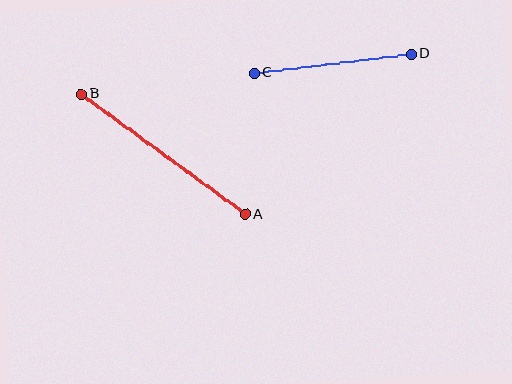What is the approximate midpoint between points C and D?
The midpoint is at approximately (333, 64) pixels.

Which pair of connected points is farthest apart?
Points A and B are farthest apart.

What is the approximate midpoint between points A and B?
The midpoint is at approximately (164, 154) pixels.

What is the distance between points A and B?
The distance is approximately 204 pixels.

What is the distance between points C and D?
The distance is approximately 159 pixels.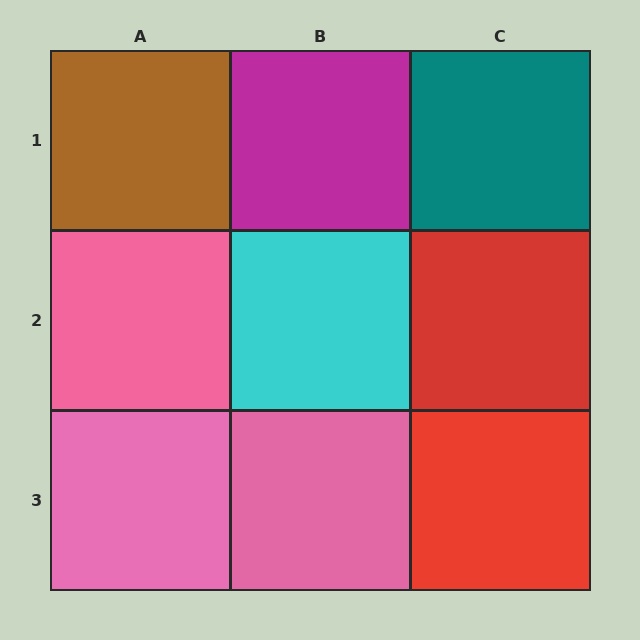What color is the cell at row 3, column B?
Pink.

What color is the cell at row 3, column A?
Pink.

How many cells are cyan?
1 cell is cyan.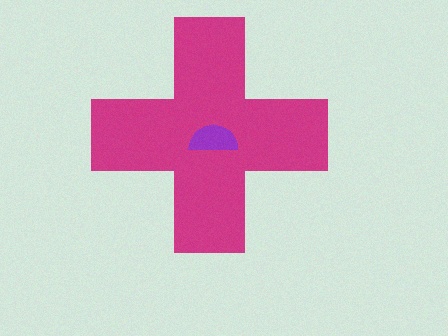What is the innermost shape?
The purple semicircle.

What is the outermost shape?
The magenta cross.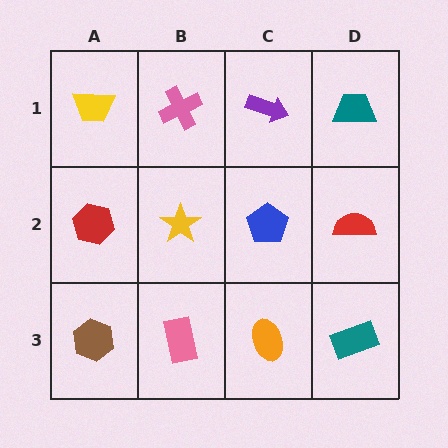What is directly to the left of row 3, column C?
A pink rectangle.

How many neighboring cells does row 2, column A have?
3.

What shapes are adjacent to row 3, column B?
A yellow star (row 2, column B), a brown hexagon (row 3, column A), an orange ellipse (row 3, column C).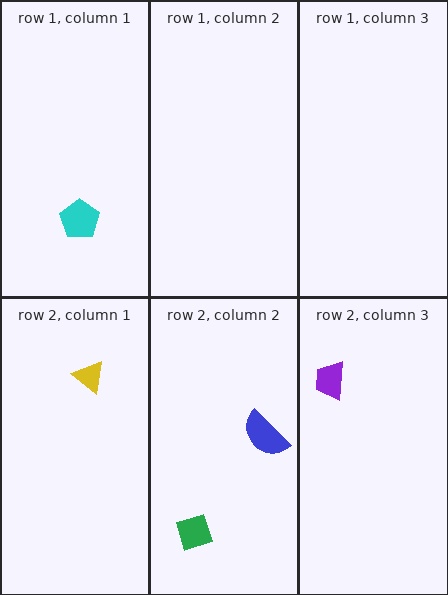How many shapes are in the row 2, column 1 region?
1.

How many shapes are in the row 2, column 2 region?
2.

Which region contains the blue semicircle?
The row 2, column 2 region.